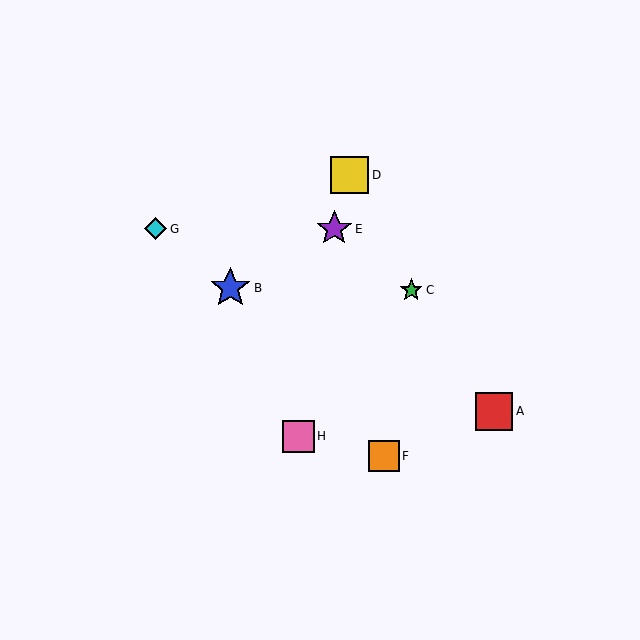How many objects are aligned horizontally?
2 objects (E, G) are aligned horizontally.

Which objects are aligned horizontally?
Objects E, G are aligned horizontally.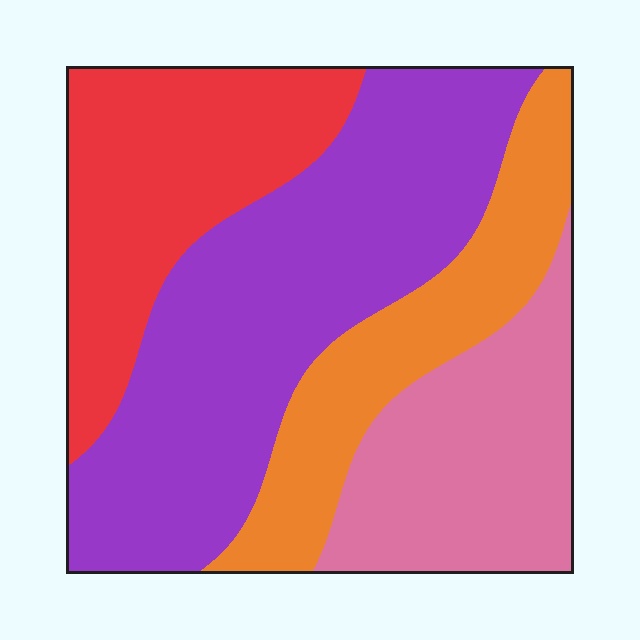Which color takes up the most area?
Purple, at roughly 40%.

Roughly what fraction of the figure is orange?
Orange takes up less than a quarter of the figure.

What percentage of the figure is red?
Red takes up about one fifth (1/5) of the figure.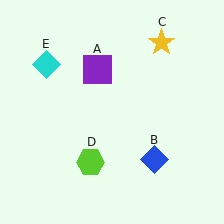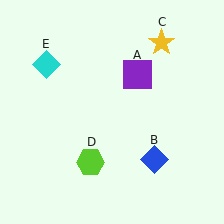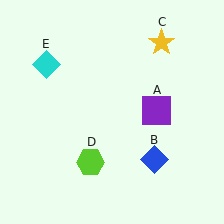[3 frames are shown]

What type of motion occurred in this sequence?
The purple square (object A) rotated clockwise around the center of the scene.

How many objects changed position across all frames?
1 object changed position: purple square (object A).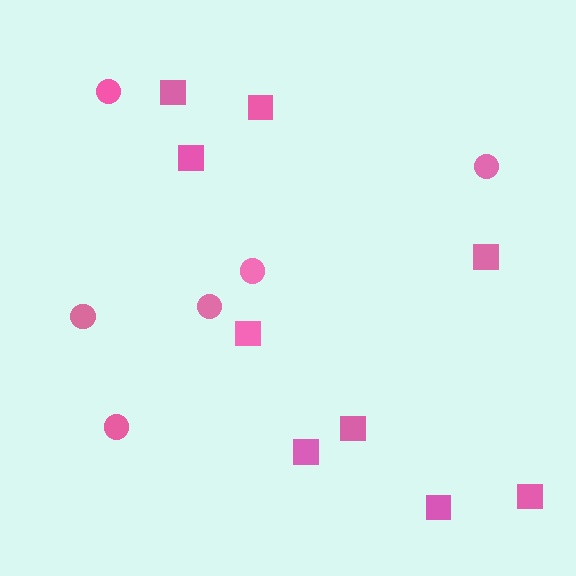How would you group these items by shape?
There are 2 groups: one group of circles (6) and one group of squares (9).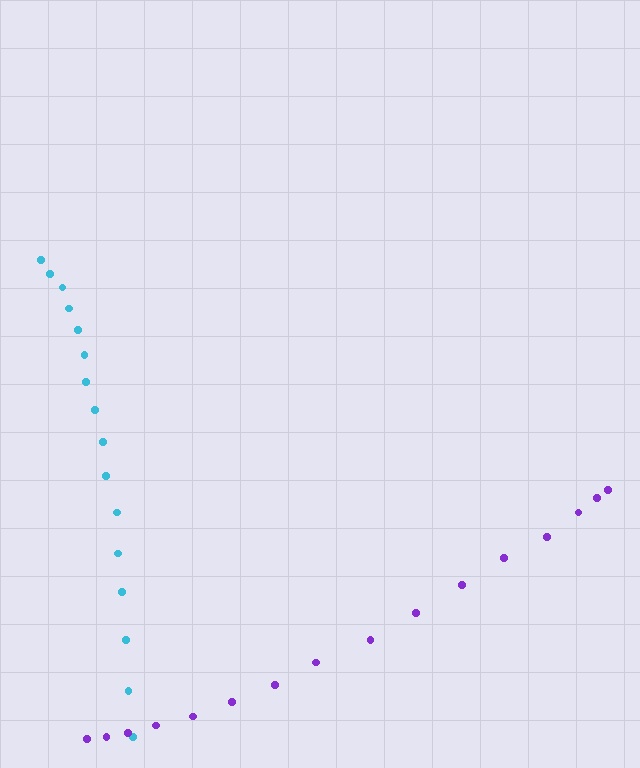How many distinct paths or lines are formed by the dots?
There are 2 distinct paths.